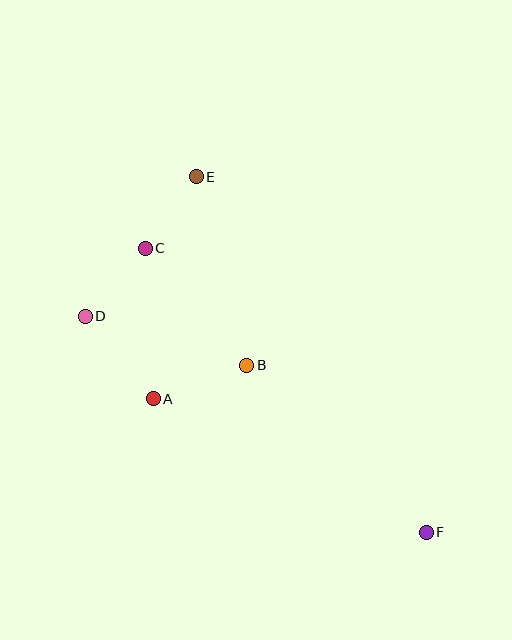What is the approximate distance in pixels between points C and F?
The distance between C and F is approximately 399 pixels.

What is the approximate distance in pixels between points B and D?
The distance between B and D is approximately 169 pixels.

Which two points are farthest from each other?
Points E and F are farthest from each other.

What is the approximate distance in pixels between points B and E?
The distance between B and E is approximately 195 pixels.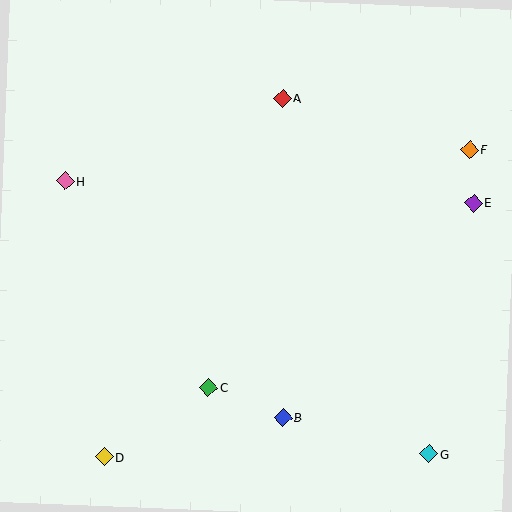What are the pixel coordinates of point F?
Point F is at (470, 150).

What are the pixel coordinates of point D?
Point D is at (104, 457).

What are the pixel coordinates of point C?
Point C is at (208, 388).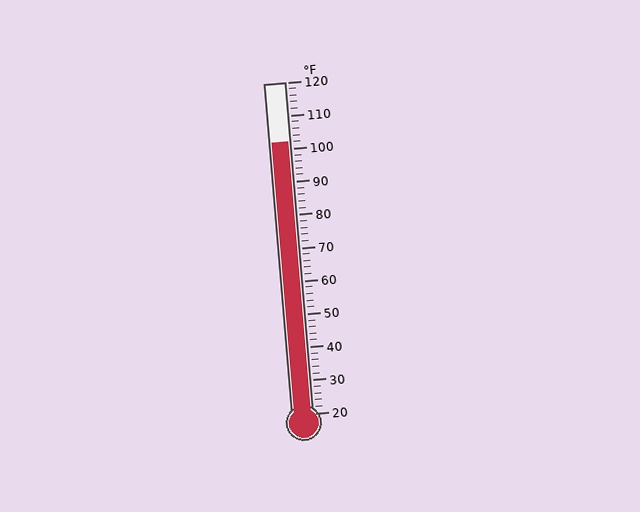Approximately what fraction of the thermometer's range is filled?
The thermometer is filled to approximately 80% of its range.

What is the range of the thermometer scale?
The thermometer scale ranges from 20°F to 120°F.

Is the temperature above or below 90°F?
The temperature is above 90°F.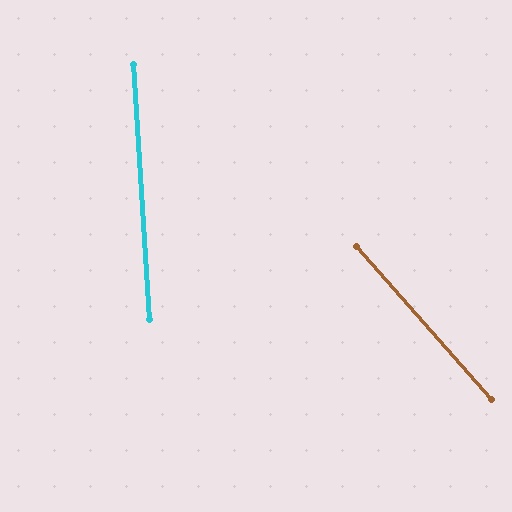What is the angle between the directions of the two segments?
Approximately 38 degrees.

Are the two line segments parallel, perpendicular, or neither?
Neither parallel nor perpendicular — they differ by about 38°.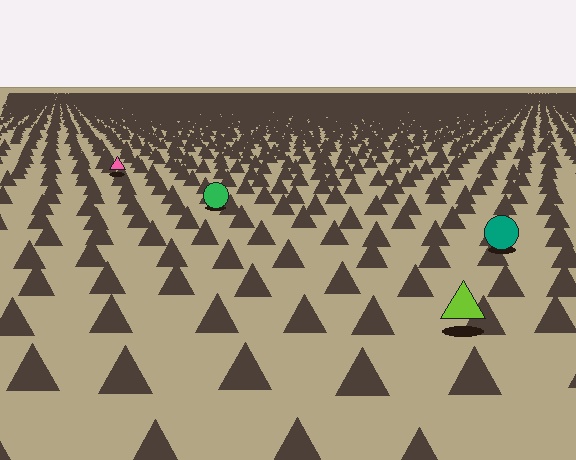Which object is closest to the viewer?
The lime triangle is closest. The texture marks near it are larger and more spread out.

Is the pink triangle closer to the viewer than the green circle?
No. The green circle is closer — you can tell from the texture gradient: the ground texture is coarser near it.